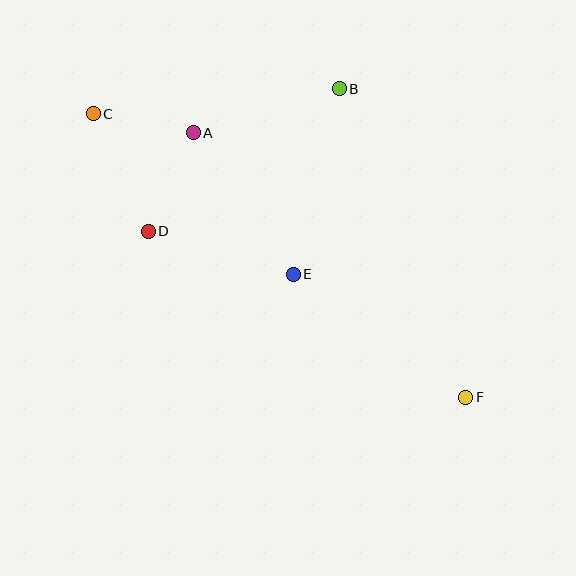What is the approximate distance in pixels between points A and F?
The distance between A and F is approximately 380 pixels.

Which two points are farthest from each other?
Points C and F are farthest from each other.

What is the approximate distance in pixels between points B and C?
The distance between B and C is approximately 247 pixels.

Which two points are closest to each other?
Points A and C are closest to each other.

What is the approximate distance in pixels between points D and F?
The distance between D and F is approximately 358 pixels.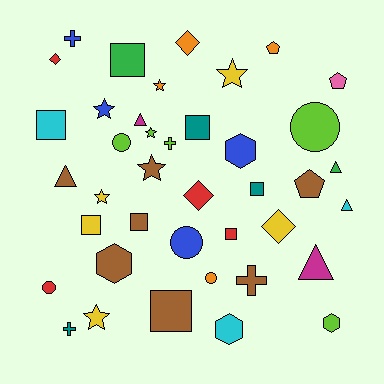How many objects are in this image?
There are 40 objects.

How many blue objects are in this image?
There are 4 blue objects.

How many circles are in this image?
There are 5 circles.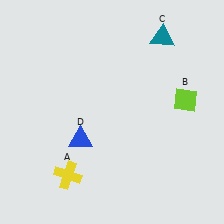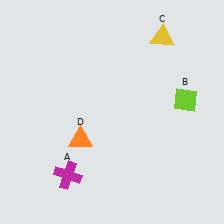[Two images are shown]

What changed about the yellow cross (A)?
In Image 1, A is yellow. In Image 2, it changed to magenta.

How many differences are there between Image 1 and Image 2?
There are 3 differences between the two images.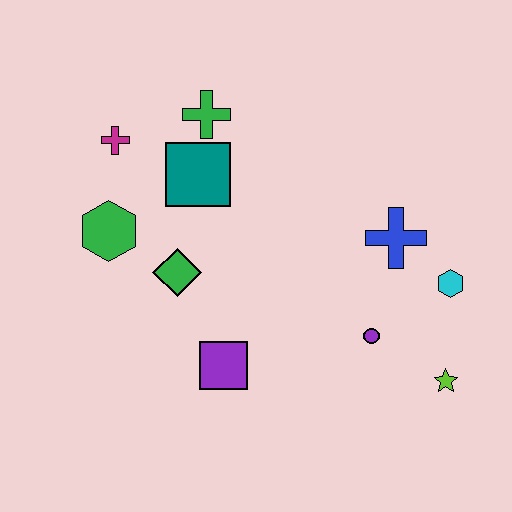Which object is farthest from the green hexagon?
The lime star is farthest from the green hexagon.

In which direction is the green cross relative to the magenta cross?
The green cross is to the right of the magenta cross.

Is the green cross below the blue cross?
No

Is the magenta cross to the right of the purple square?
No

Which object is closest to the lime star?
The purple circle is closest to the lime star.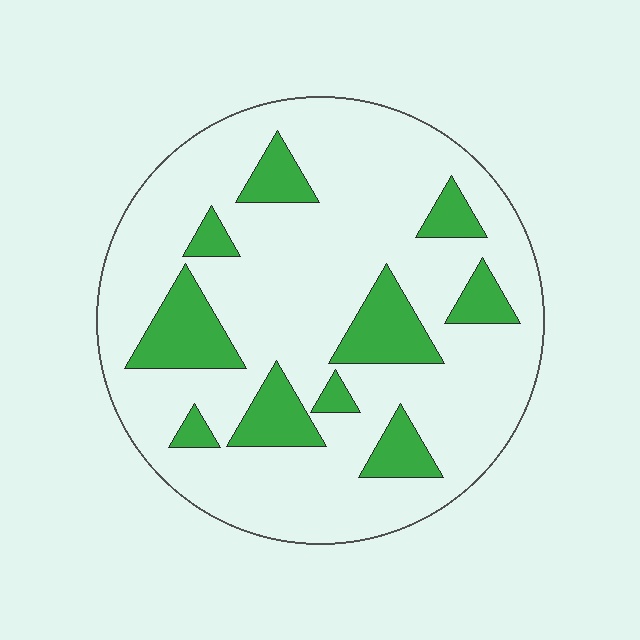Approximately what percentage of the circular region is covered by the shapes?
Approximately 20%.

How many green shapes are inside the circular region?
10.